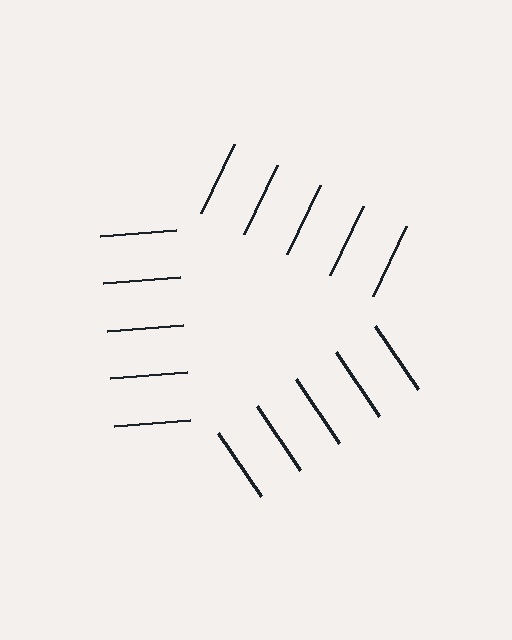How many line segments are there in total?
15 — 5 along each of the 3 edges.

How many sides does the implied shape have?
3 sides — the line-ends trace a triangle.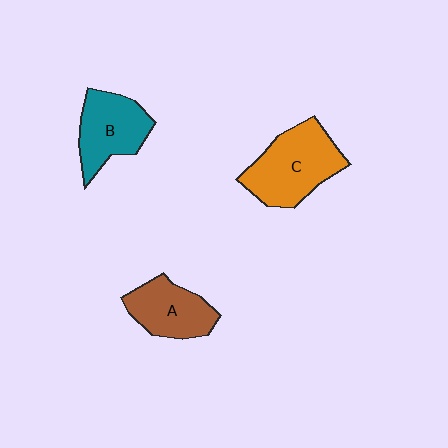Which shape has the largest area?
Shape C (orange).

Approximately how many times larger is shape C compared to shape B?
Approximately 1.3 times.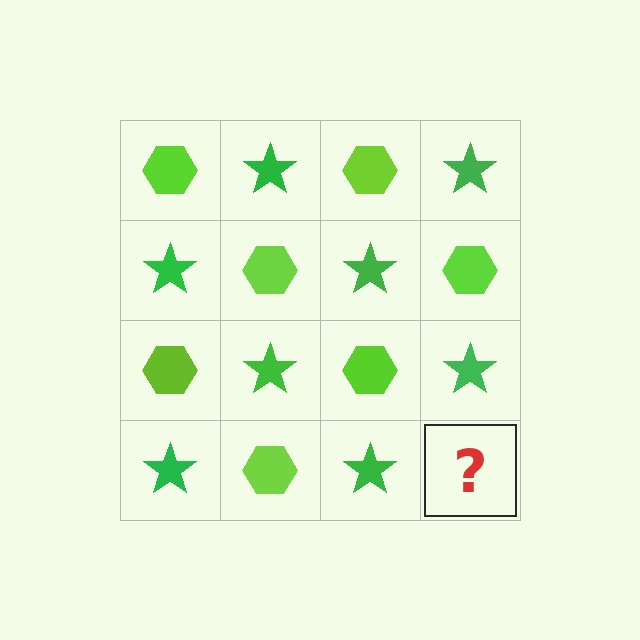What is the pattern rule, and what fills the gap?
The rule is that it alternates lime hexagon and green star in a checkerboard pattern. The gap should be filled with a lime hexagon.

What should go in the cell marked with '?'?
The missing cell should contain a lime hexagon.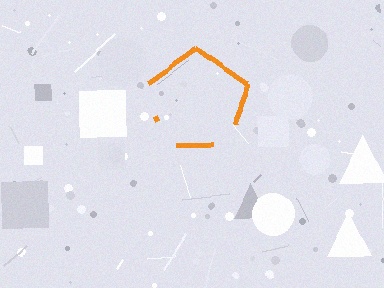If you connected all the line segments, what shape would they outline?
They would outline a pentagon.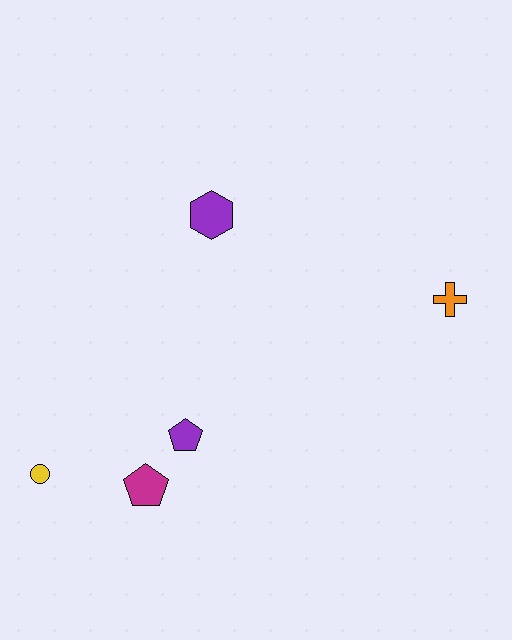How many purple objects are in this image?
There are 2 purple objects.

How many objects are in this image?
There are 5 objects.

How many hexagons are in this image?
There is 1 hexagon.